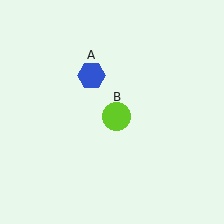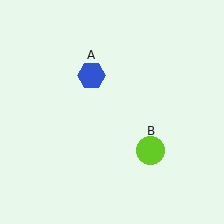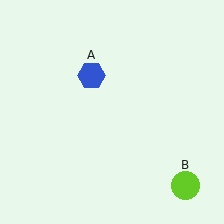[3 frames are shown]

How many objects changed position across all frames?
1 object changed position: lime circle (object B).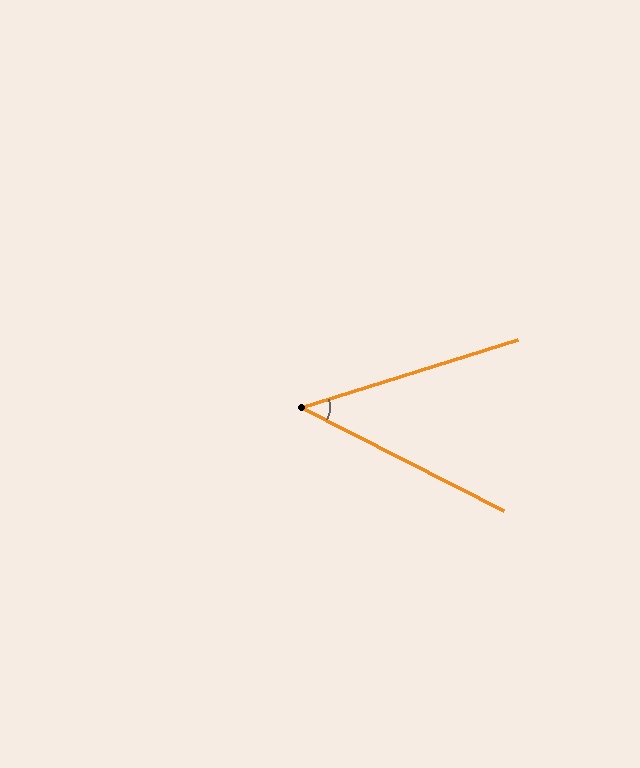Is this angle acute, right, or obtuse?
It is acute.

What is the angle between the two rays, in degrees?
Approximately 45 degrees.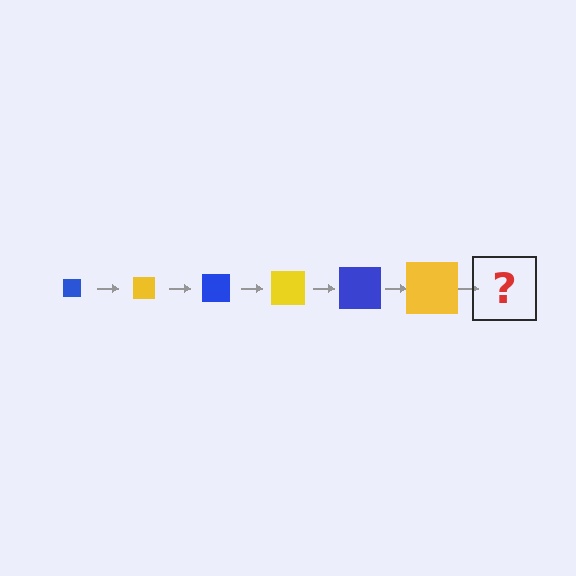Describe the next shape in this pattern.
It should be a blue square, larger than the previous one.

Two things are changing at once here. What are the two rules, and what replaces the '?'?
The two rules are that the square grows larger each step and the color cycles through blue and yellow. The '?' should be a blue square, larger than the previous one.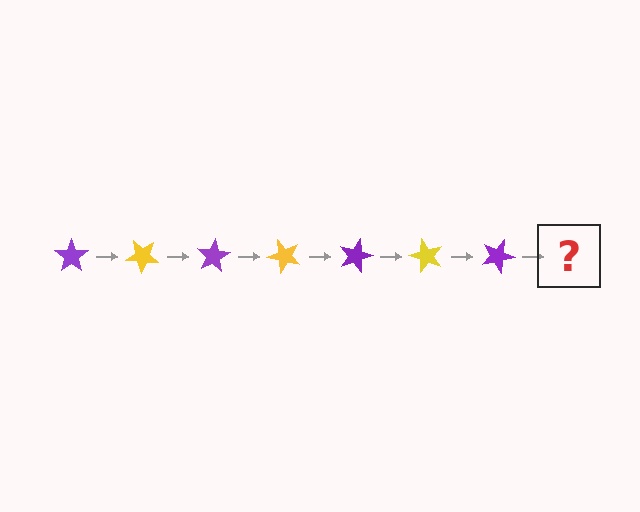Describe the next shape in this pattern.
It should be a yellow star, rotated 280 degrees from the start.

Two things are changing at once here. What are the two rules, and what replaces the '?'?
The two rules are that it rotates 40 degrees each step and the color cycles through purple and yellow. The '?' should be a yellow star, rotated 280 degrees from the start.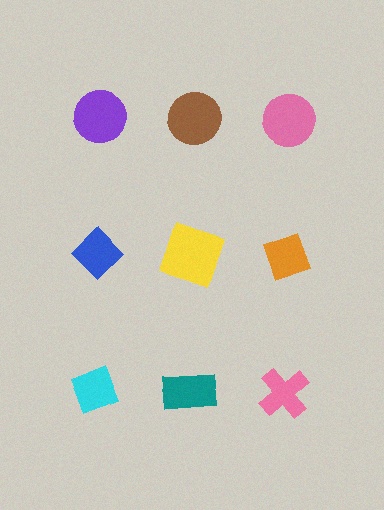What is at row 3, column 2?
A teal rectangle.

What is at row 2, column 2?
A yellow square.